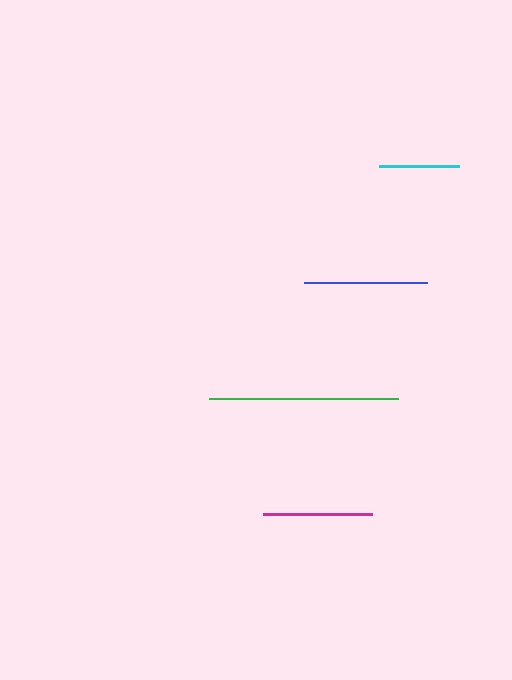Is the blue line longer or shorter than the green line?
The green line is longer than the blue line.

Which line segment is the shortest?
The cyan line is the shortest at approximately 80 pixels.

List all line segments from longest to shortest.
From longest to shortest: green, blue, magenta, cyan.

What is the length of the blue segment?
The blue segment is approximately 123 pixels long.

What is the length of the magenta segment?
The magenta segment is approximately 109 pixels long.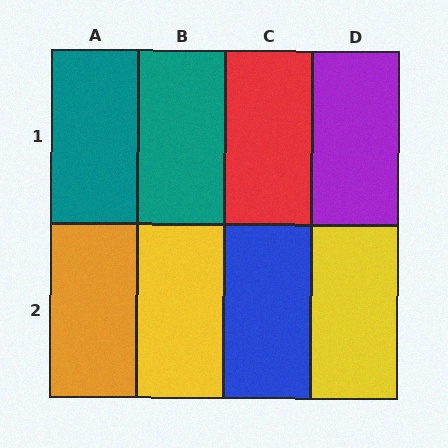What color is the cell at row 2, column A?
Orange.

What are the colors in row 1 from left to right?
Teal, teal, red, purple.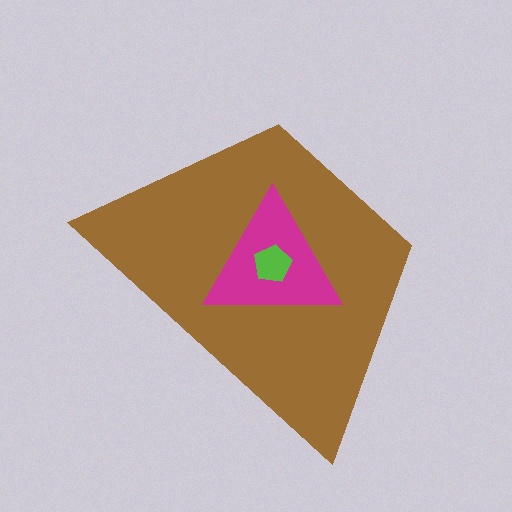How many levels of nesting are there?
3.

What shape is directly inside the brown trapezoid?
The magenta triangle.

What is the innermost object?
The lime pentagon.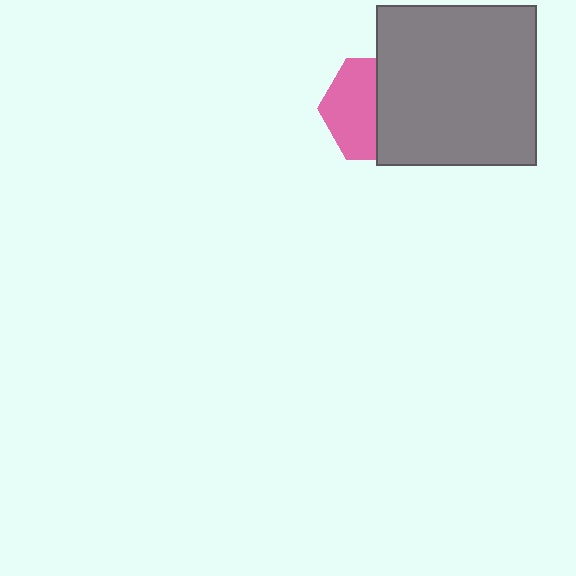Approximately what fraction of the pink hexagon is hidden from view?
Roughly 51% of the pink hexagon is hidden behind the gray square.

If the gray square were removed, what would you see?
You would see the complete pink hexagon.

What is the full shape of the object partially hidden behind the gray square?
The partially hidden object is a pink hexagon.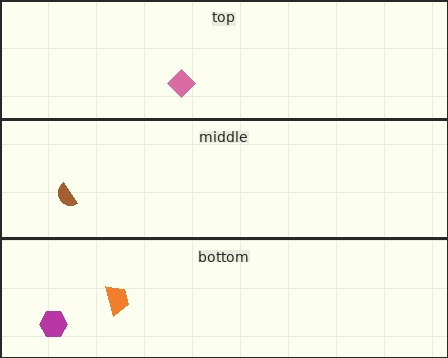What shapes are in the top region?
The pink diamond.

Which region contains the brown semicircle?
The middle region.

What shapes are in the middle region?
The brown semicircle.